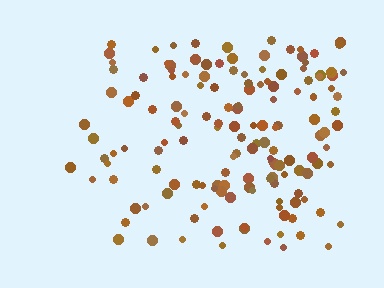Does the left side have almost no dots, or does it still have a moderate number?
Still a moderate number, just noticeably fewer than the right.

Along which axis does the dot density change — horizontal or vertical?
Horizontal.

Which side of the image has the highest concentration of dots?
The right.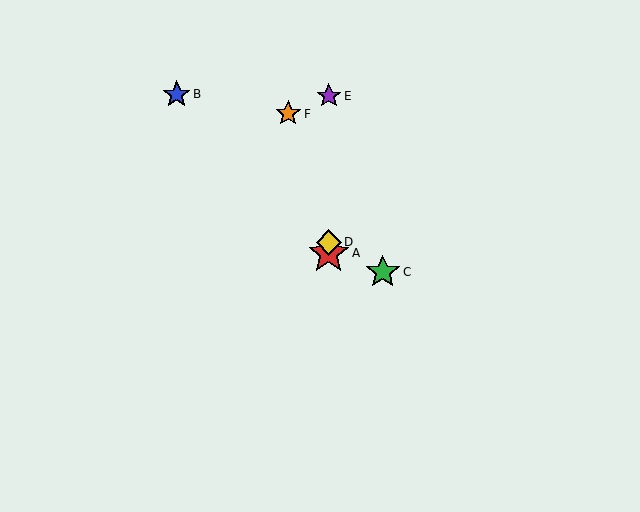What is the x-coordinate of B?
Object B is at x≈177.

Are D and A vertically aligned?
Yes, both are at x≈329.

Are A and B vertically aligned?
No, A is at x≈329 and B is at x≈177.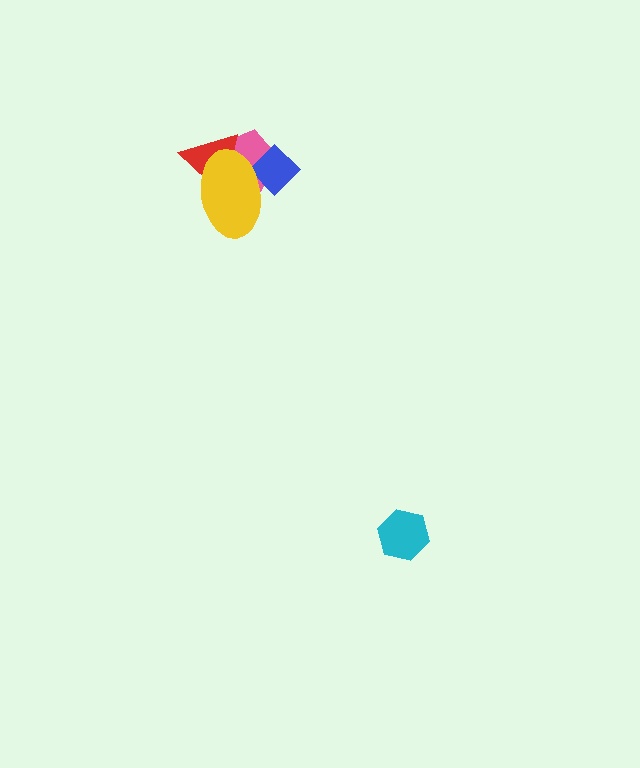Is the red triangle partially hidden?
Yes, it is partially covered by another shape.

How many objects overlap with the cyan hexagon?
0 objects overlap with the cyan hexagon.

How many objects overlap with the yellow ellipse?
3 objects overlap with the yellow ellipse.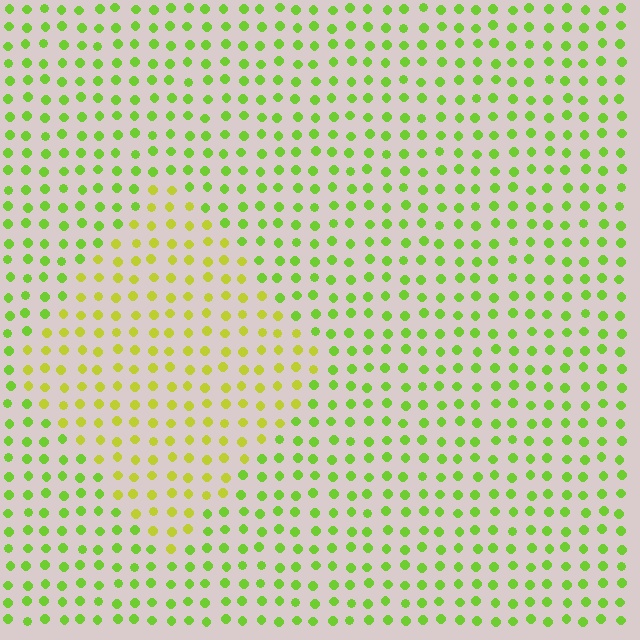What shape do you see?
I see a diamond.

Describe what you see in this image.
The image is filled with small lime elements in a uniform arrangement. A diamond-shaped region is visible where the elements are tinted to a slightly different hue, forming a subtle color boundary.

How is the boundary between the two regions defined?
The boundary is defined purely by a slight shift in hue (about 30 degrees). Spacing, size, and orientation are identical on both sides.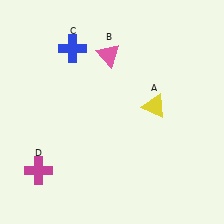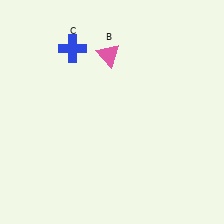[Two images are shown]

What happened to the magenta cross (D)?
The magenta cross (D) was removed in Image 2. It was in the bottom-left area of Image 1.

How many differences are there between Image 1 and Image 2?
There are 2 differences between the two images.